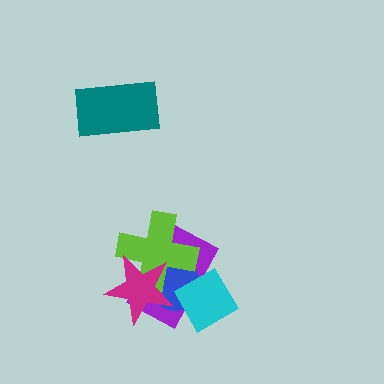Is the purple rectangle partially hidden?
Yes, it is partially covered by another shape.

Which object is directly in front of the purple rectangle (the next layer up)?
The blue circle is directly in front of the purple rectangle.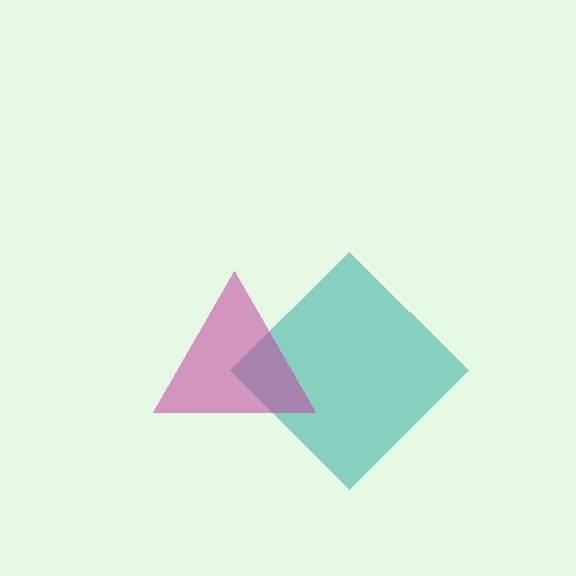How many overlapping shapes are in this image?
There are 2 overlapping shapes in the image.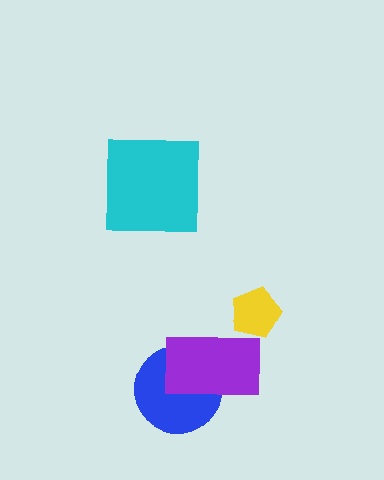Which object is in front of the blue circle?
The purple rectangle is in front of the blue circle.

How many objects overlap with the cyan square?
0 objects overlap with the cyan square.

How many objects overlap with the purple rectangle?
1 object overlaps with the purple rectangle.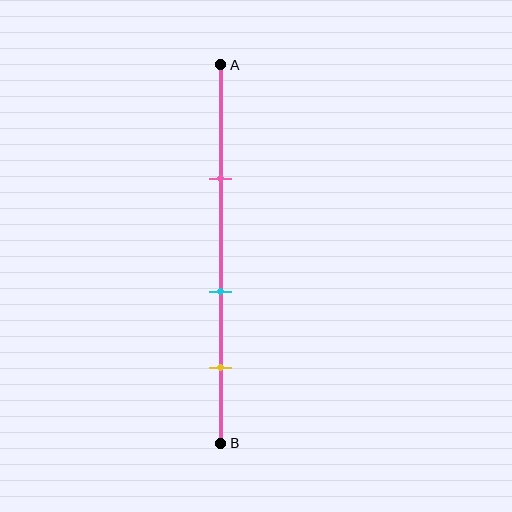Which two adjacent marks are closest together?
The cyan and yellow marks are the closest adjacent pair.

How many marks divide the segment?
There are 3 marks dividing the segment.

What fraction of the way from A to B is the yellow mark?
The yellow mark is approximately 80% (0.8) of the way from A to B.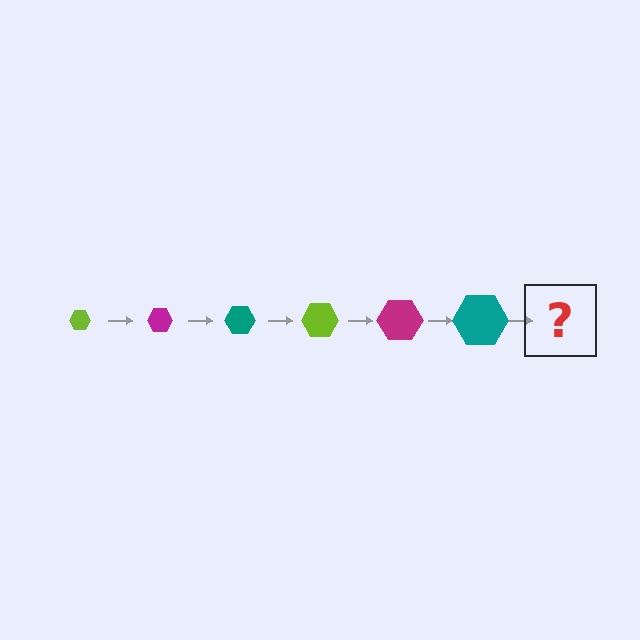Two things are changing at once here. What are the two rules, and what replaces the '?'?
The two rules are that the hexagon grows larger each step and the color cycles through lime, magenta, and teal. The '?' should be a lime hexagon, larger than the previous one.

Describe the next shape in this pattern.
It should be a lime hexagon, larger than the previous one.